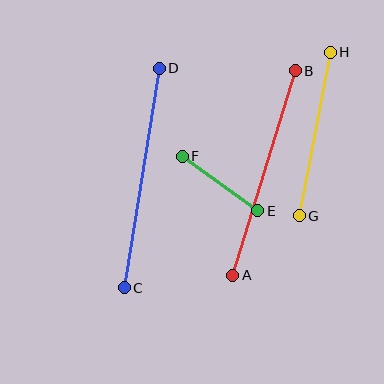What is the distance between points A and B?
The distance is approximately 213 pixels.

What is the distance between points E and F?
The distance is approximately 93 pixels.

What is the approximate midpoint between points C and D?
The midpoint is at approximately (142, 178) pixels.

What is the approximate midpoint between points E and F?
The midpoint is at approximately (220, 184) pixels.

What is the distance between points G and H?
The distance is approximately 166 pixels.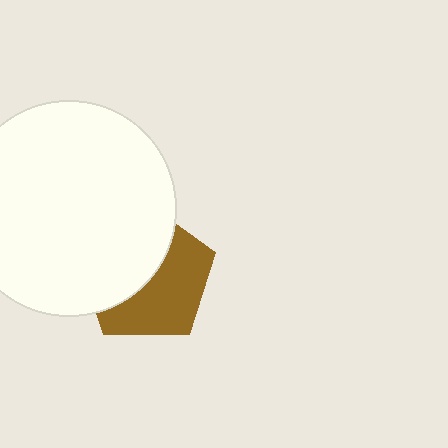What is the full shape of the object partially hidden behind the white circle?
The partially hidden object is a brown pentagon.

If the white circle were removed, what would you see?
You would see the complete brown pentagon.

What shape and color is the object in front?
The object in front is a white circle.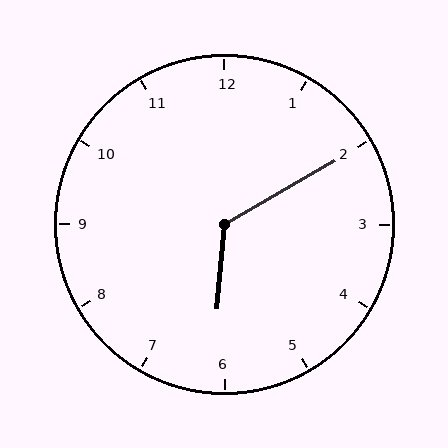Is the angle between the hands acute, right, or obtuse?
It is obtuse.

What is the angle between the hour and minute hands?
Approximately 125 degrees.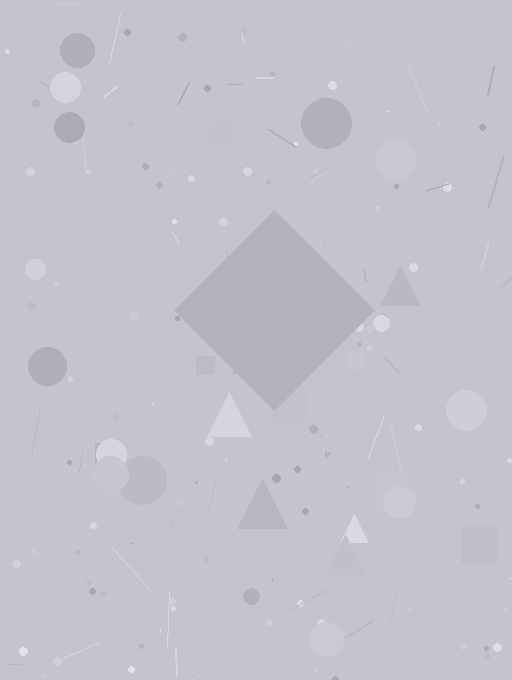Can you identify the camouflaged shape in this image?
The camouflaged shape is a diamond.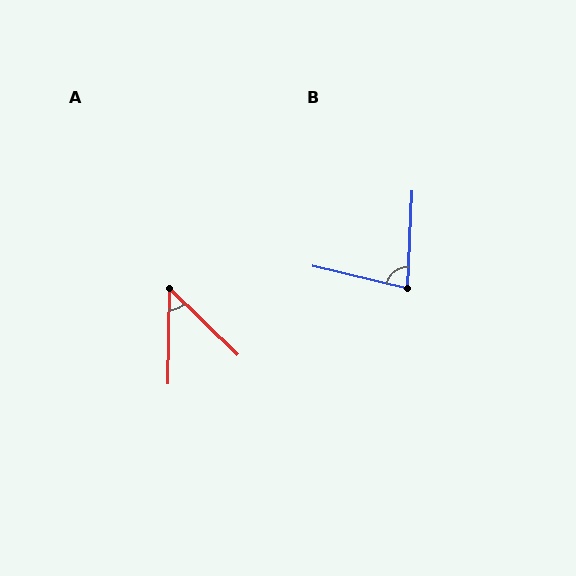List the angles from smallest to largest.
A (47°), B (79°).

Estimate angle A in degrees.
Approximately 47 degrees.